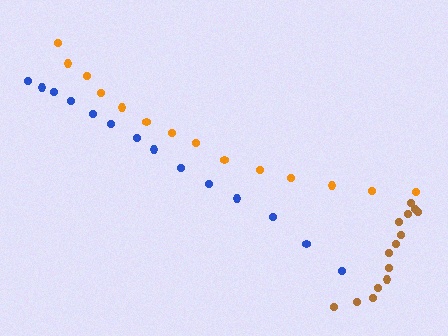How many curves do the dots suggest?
There are 3 distinct paths.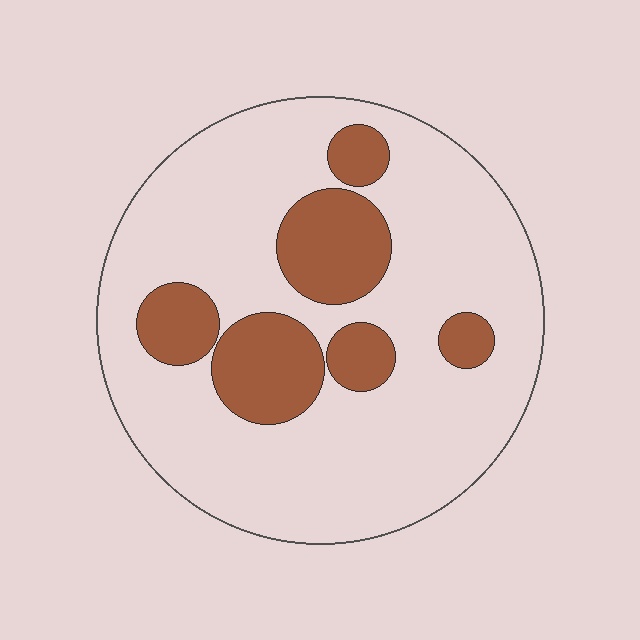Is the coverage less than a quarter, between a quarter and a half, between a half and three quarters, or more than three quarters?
Less than a quarter.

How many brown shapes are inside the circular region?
6.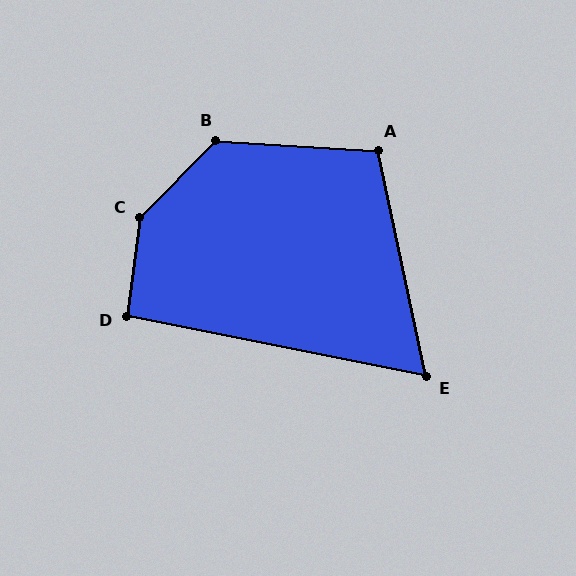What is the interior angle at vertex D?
Approximately 94 degrees (approximately right).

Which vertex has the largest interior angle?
C, at approximately 143 degrees.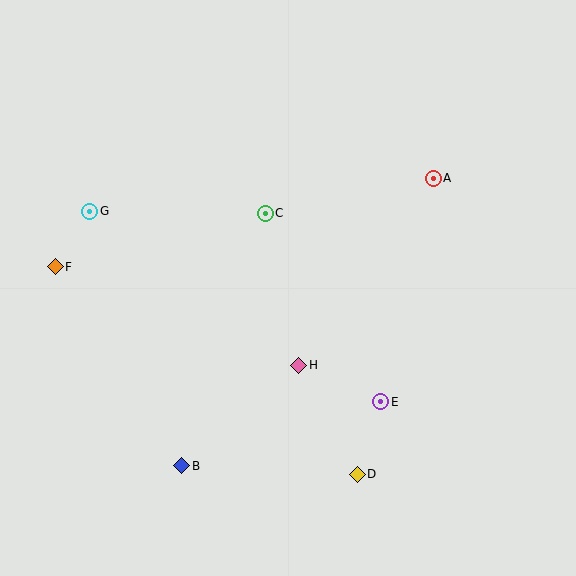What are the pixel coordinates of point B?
Point B is at (182, 466).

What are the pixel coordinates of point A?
Point A is at (433, 178).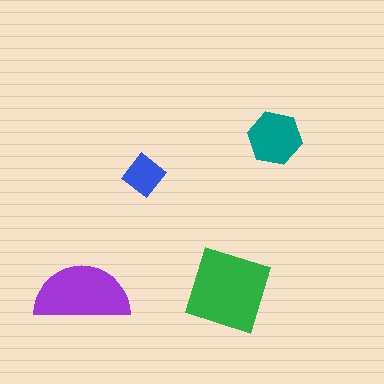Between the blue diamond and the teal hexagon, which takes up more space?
The teal hexagon.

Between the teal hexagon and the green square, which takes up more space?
The green square.